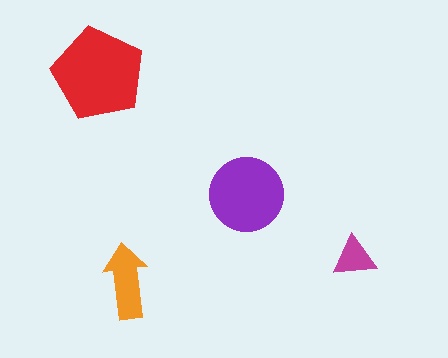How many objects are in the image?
There are 4 objects in the image.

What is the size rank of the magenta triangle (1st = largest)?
4th.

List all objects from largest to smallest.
The red pentagon, the purple circle, the orange arrow, the magenta triangle.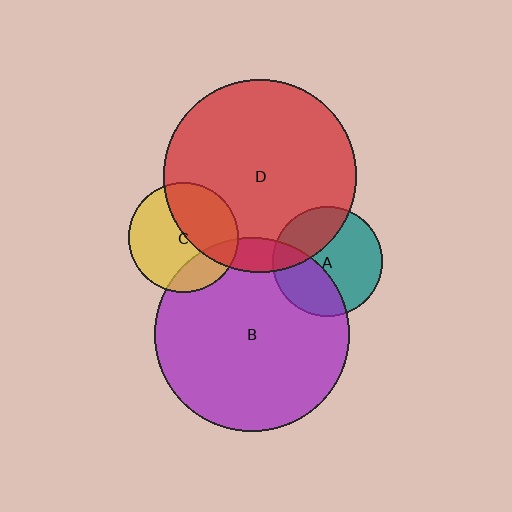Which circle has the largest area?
Circle B (purple).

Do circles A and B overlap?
Yes.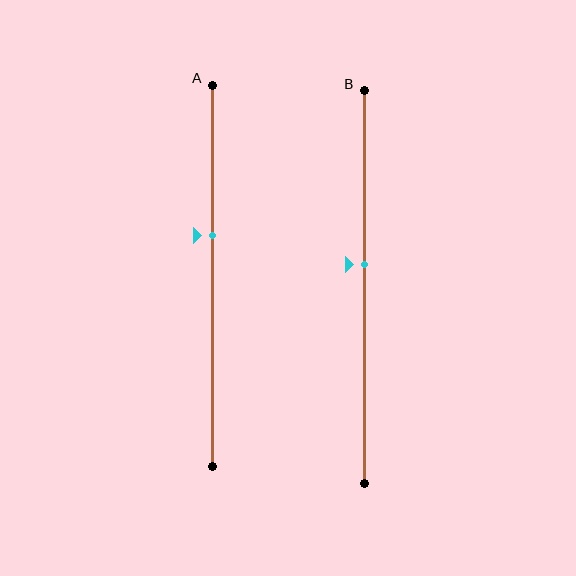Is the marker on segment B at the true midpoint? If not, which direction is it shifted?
No, the marker on segment B is shifted upward by about 6% of the segment length.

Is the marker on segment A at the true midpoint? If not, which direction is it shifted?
No, the marker on segment A is shifted upward by about 11% of the segment length.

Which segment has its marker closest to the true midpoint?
Segment B has its marker closest to the true midpoint.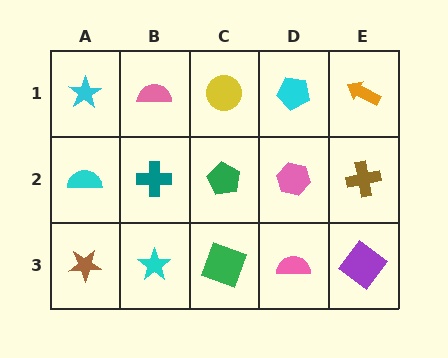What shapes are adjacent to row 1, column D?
A pink hexagon (row 2, column D), a yellow circle (row 1, column C), an orange arrow (row 1, column E).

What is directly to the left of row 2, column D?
A green pentagon.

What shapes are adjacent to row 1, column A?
A cyan semicircle (row 2, column A), a pink semicircle (row 1, column B).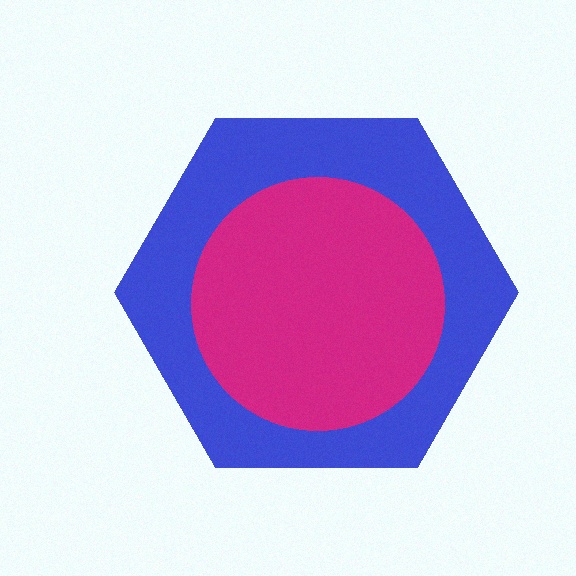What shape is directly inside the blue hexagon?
The magenta circle.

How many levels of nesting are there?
2.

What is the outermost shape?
The blue hexagon.